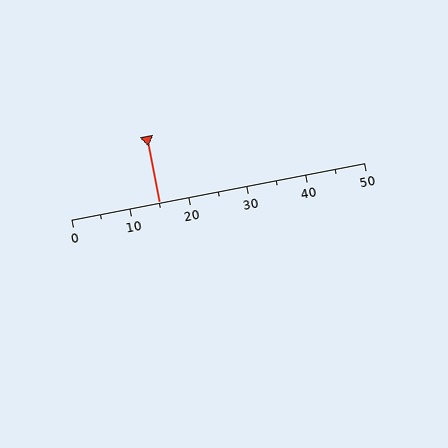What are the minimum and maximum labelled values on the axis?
The axis runs from 0 to 50.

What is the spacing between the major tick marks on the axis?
The major ticks are spaced 10 apart.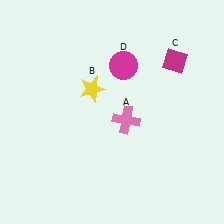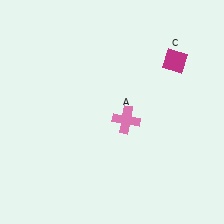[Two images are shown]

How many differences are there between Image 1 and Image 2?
There are 2 differences between the two images.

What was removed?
The magenta circle (D), the yellow star (B) were removed in Image 2.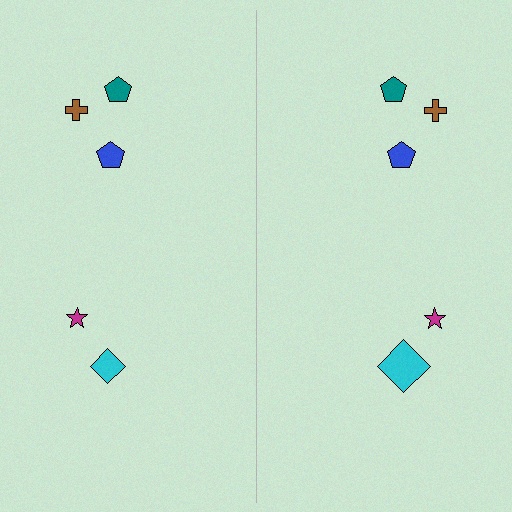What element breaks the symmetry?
The cyan diamond on the right side has a different size than its mirror counterpart.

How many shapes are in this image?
There are 10 shapes in this image.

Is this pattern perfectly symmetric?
No, the pattern is not perfectly symmetric. The cyan diamond on the right side has a different size than its mirror counterpart.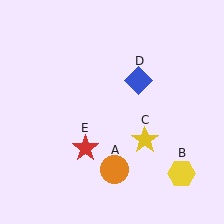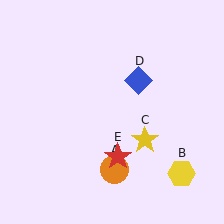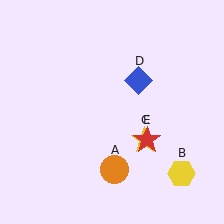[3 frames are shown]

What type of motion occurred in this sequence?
The red star (object E) rotated counterclockwise around the center of the scene.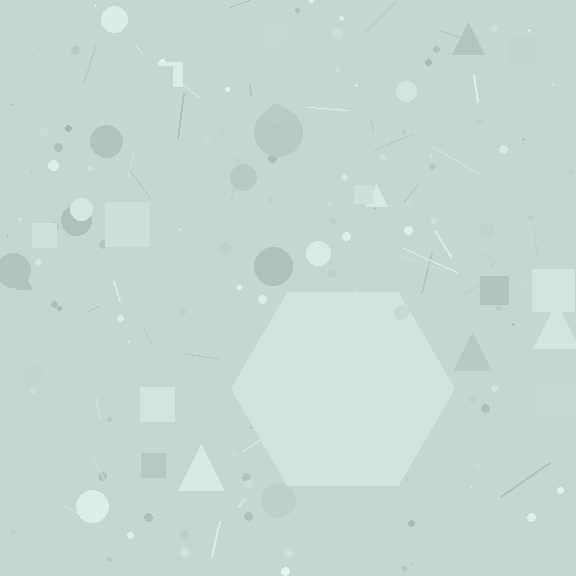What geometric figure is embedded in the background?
A hexagon is embedded in the background.